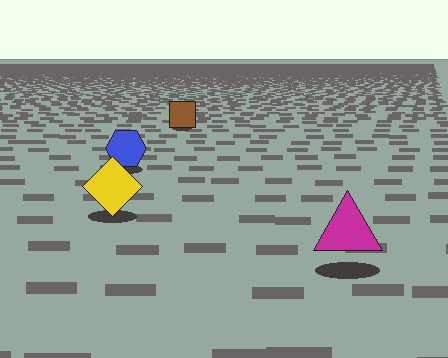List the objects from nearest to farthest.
From nearest to farthest: the magenta triangle, the yellow diamond, the blue hexagon, the brown square.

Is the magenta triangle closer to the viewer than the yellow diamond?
Yes. The magenta triangle is closer — you can tell from the texture gradient: the ground texture is coarser near it.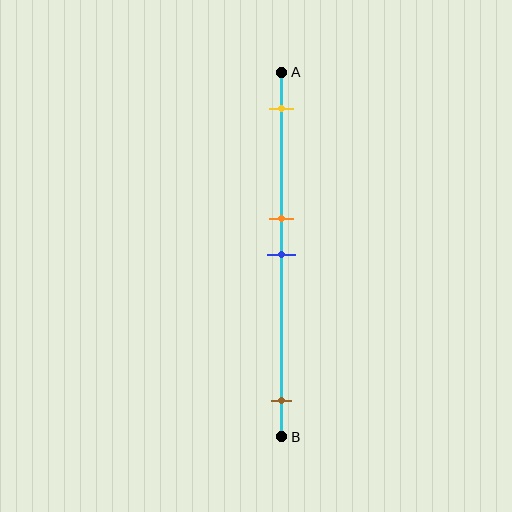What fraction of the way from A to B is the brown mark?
The brown mark is approximately 90% (0.9) of the way from A to B.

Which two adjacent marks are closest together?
The orange and blue marks are the closest adjacent pair.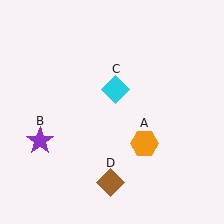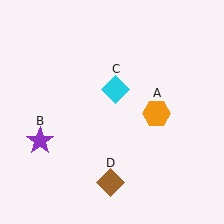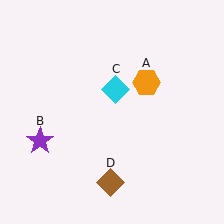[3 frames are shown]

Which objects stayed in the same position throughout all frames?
Purple star (object B) and cyan diamond (object C) and brown diamond (object D) remained stationary.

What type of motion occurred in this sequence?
The orange hexagon (object A) rotated counterclockwise around the center of the scene.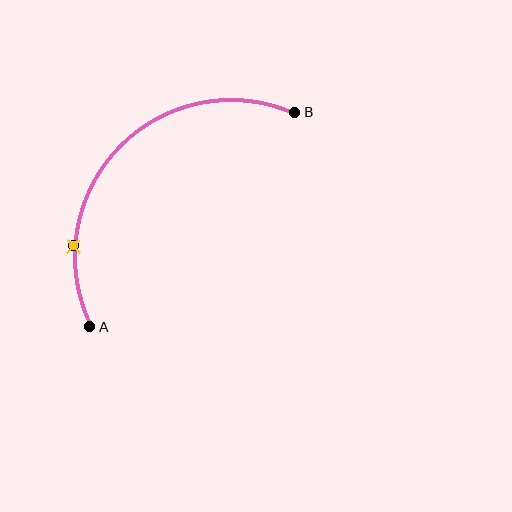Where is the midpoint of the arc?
The arc midpoint is the point on the curve farthest from the straight line joining A and B. It sits above and to the left of that line.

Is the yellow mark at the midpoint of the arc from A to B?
No. The yellow mark lies on the arc but is closer to endpoint A. The arc midpoint would be at the point on the curve equidistant along the arc from both A and B.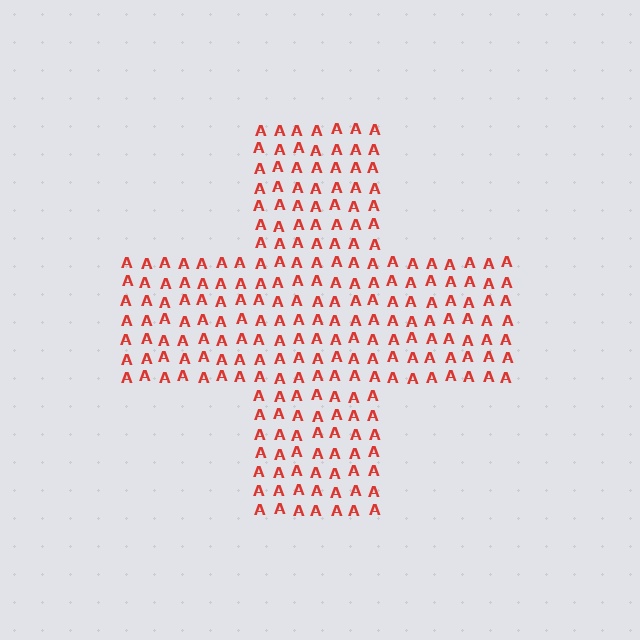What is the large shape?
The large shape is a cross.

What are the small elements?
The small elements are letter A's.